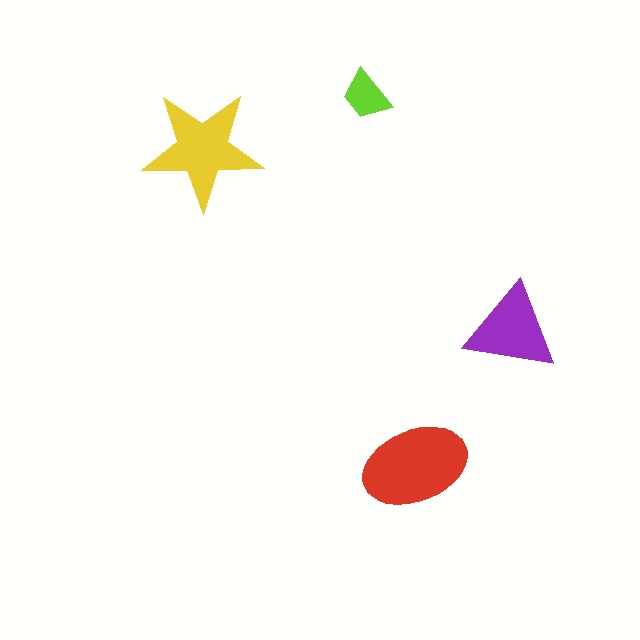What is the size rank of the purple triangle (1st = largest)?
3rd.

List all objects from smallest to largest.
The lime trapezoid, the purple triangle, the yellow star, the red ellipse.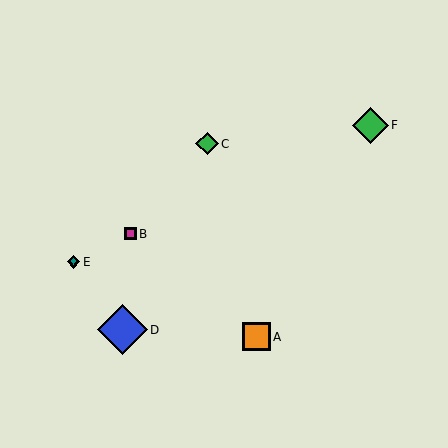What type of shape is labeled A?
Shape A is an orange square.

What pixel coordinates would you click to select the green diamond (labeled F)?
Click at (370, 125) to select the green diamond F.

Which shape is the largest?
The blue diamond (labeled D) is the largest.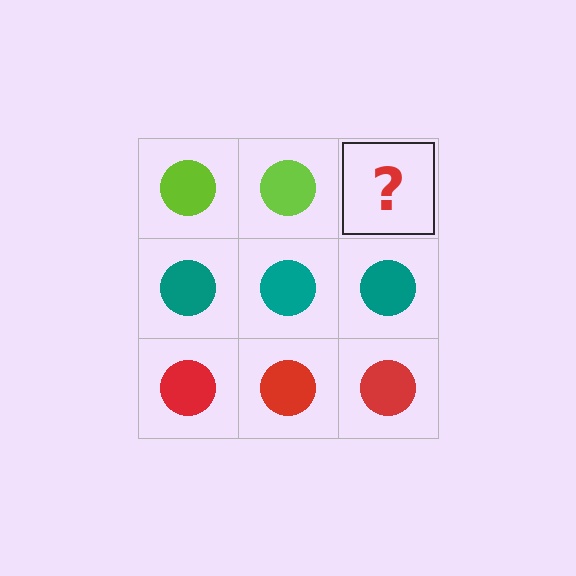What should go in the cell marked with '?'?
The missing cell should contain a lime circle.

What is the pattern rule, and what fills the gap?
The rule is that each row has a consistent color. The gap should be filled with a lime circle.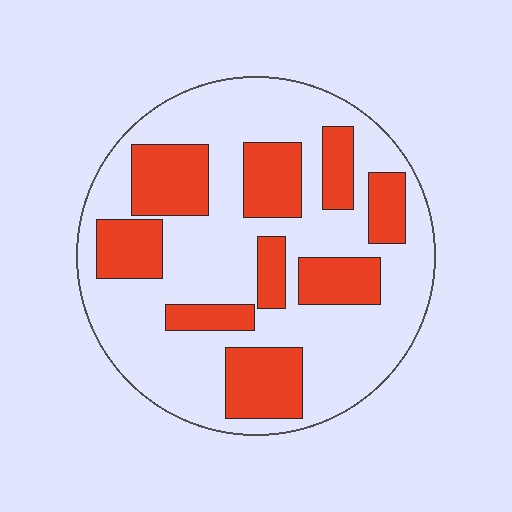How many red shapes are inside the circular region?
9.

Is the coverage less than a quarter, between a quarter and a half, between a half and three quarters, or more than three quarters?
Between a quarter and a half.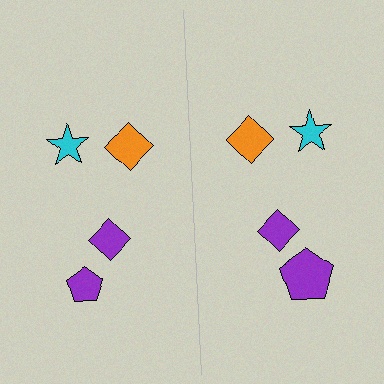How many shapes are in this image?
There are 8 shapes in this image.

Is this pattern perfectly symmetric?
No, the pattern is not perfectly symmetric. The purple pentagon on the right side has a different size than its mirror counterpart.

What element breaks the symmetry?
The purple pentagon on the right side has a different size than its mirror counterpart.